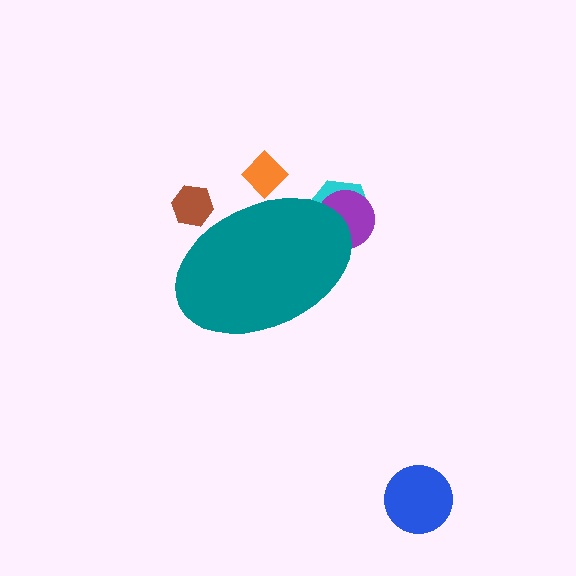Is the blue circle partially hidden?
No, the blue circle is fully visible.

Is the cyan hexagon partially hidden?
Yes, the cyan hexagon is partially hidden behind the teal ellipse.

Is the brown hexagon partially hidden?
Yes, the brown hexagon is partially hidden behind the teal ellipse.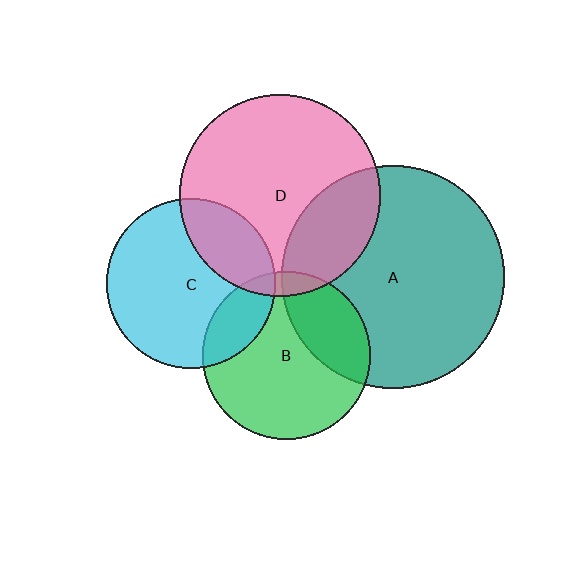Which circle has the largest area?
Circle A (teal).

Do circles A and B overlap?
Yes.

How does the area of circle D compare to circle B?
Approximately 1.4 times.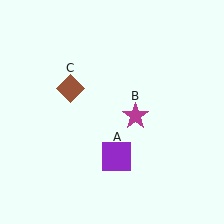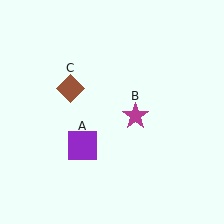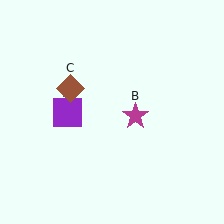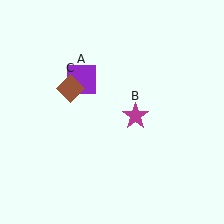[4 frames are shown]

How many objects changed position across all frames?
1 object changed position: purple square (object A).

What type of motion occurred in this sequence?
The purple square (object A) rotated clockwise around the center of the scene.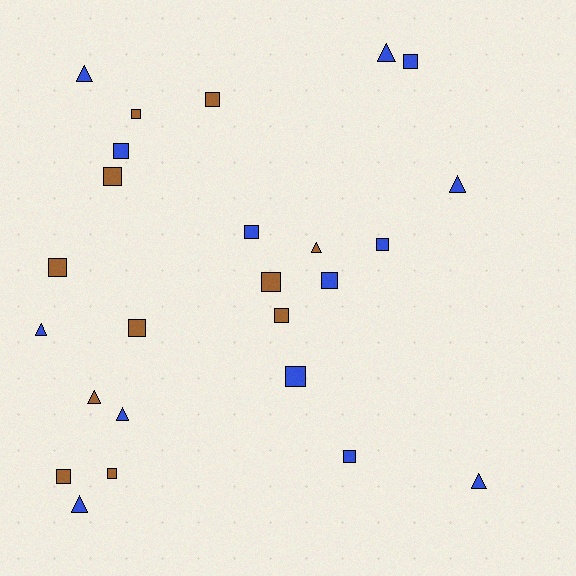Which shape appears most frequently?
Square, with 16 objects.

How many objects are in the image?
There are 25 objects.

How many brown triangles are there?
There are 2 brown triangles.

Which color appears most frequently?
Blue, with 14 objects.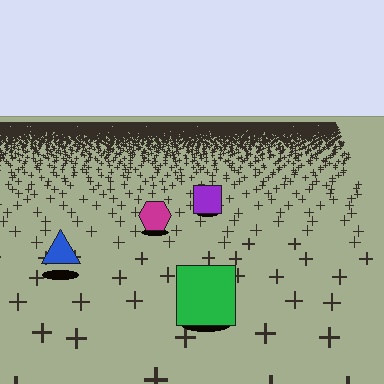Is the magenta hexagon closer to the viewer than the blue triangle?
No. The blue triangle is closer — you can tell from the texture gradient: the ground texture is coarser near it.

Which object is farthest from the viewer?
The purple square is farthest from the viewer. It appears smaller and the ground texture around it is denser.